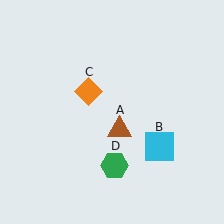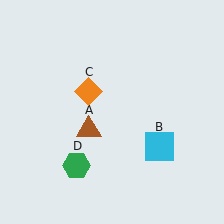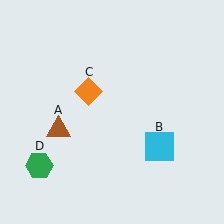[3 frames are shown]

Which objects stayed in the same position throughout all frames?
Cyan square (object B) and orange diamond (object C) remained stationary.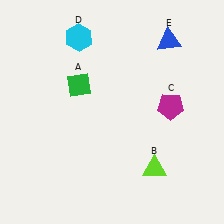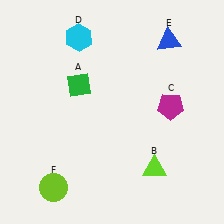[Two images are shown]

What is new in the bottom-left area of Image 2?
A lime circle (F) was added in the bottom-left area of Image 2.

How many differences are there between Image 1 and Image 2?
There is 1 difference between the two images.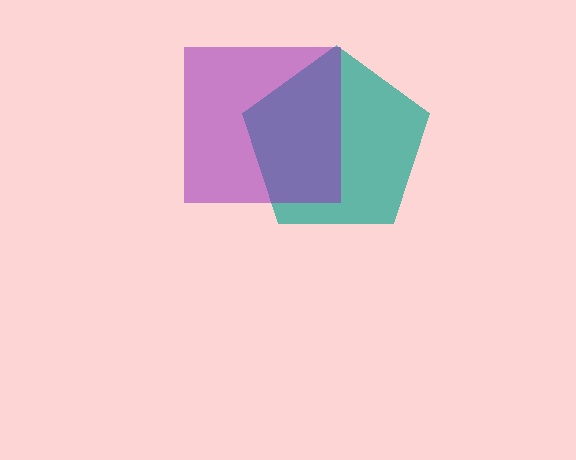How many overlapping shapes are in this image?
There are 2 overlapping shapes in the image.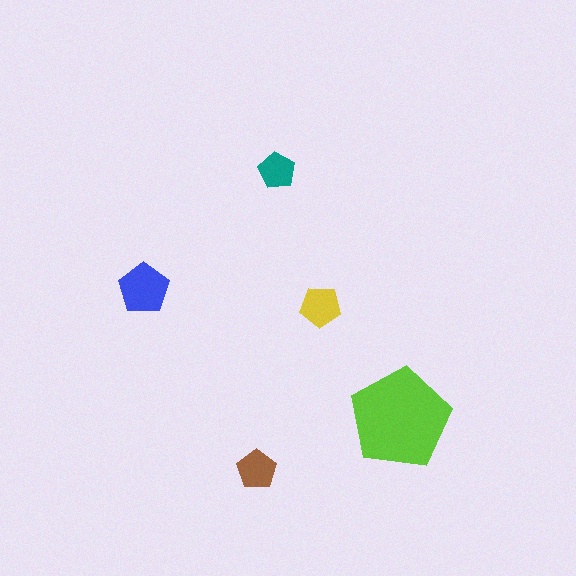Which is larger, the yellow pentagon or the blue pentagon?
The blue one.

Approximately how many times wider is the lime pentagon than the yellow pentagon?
About 2.5 times wider.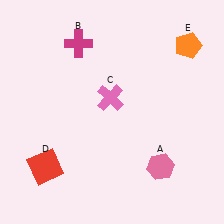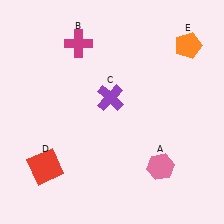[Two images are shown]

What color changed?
The cross (C) changed from pink in Image 1 to purple in Image 2.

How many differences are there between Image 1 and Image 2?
There is 1 difference between the two images.